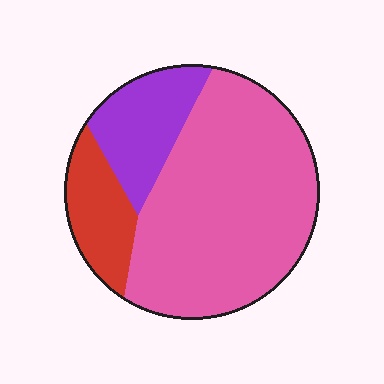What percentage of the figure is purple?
Purple covers 19% of the figure.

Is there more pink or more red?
Pink.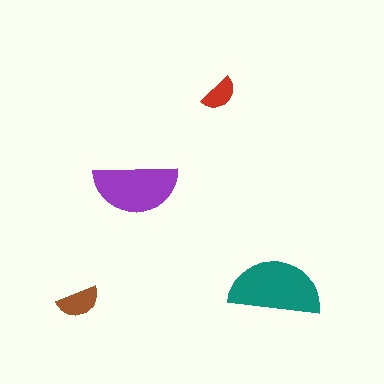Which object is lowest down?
The brown semicircle is bottommost.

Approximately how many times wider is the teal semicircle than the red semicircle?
About 2.5 times wider.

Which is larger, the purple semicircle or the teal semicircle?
The teal one.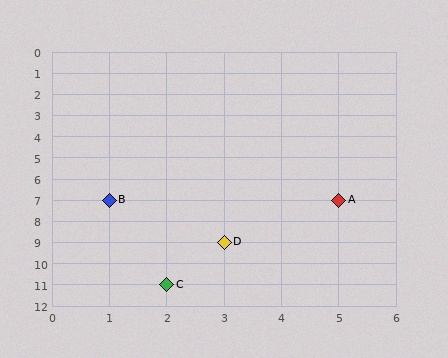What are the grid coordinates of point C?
Point C is at grid coordinates (2, 11).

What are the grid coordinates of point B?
Point B is at grid coordinates (1, 7).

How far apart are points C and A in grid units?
Points C and A are 3 columns and 4 rows apart (about 5.0 grid units diagonally).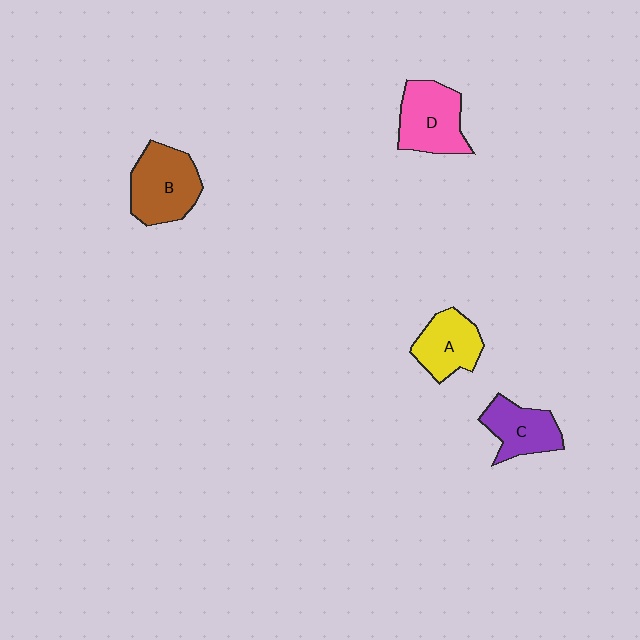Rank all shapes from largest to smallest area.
From largest to smallest: B (brown), D (pink), A (yellow), C (purple).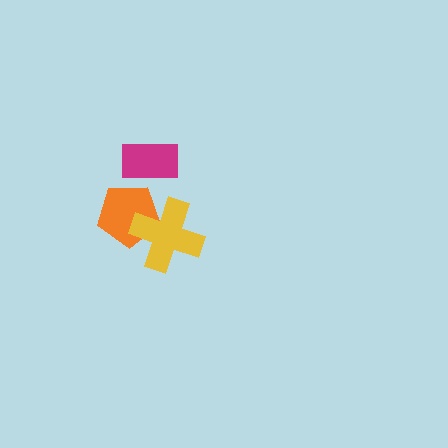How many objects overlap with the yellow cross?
1 object overlaps with the yellow cross.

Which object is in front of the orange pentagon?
The yellow cross is in front of the orange pentagon.